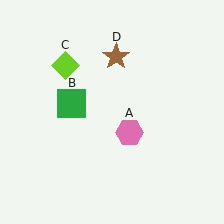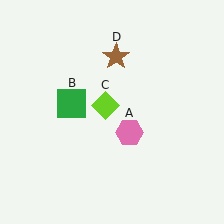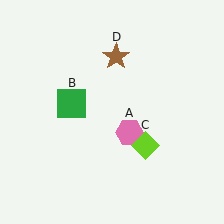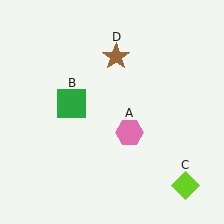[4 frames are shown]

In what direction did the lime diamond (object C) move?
The lime diamond (object C) moved down and to the right.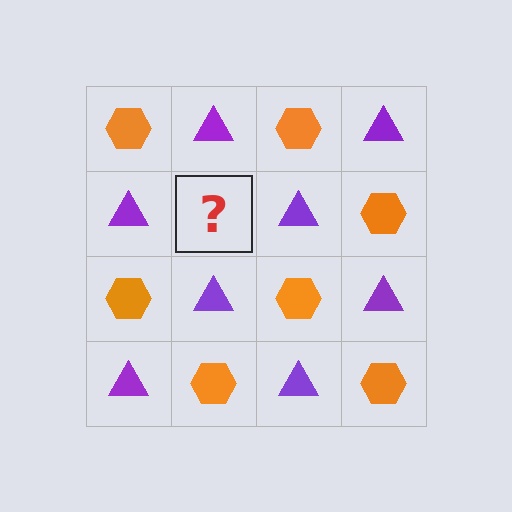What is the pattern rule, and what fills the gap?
The rule is that it alternates orange hexagon and purple triangle in a checkerboard pattern. The gap should be filled with an orange hexagon.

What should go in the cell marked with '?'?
The missing cell should contain an orange hexagon.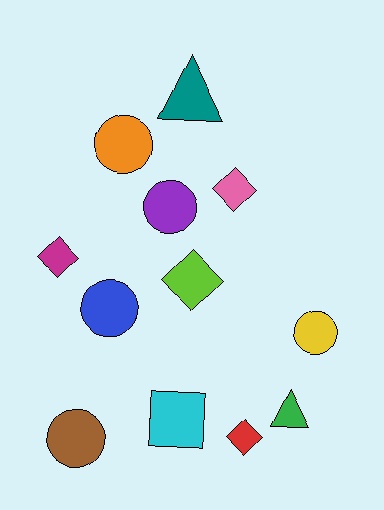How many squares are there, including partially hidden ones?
There is 1 square.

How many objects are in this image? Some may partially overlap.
There are 12 objects.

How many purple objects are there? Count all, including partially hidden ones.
There is 1 purple object.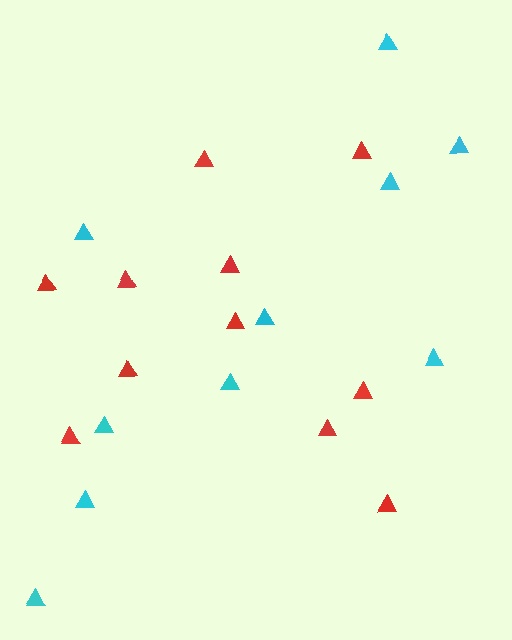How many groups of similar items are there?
There are 2 groups: one group of cyan triangles (10) and one group of red triangles (11).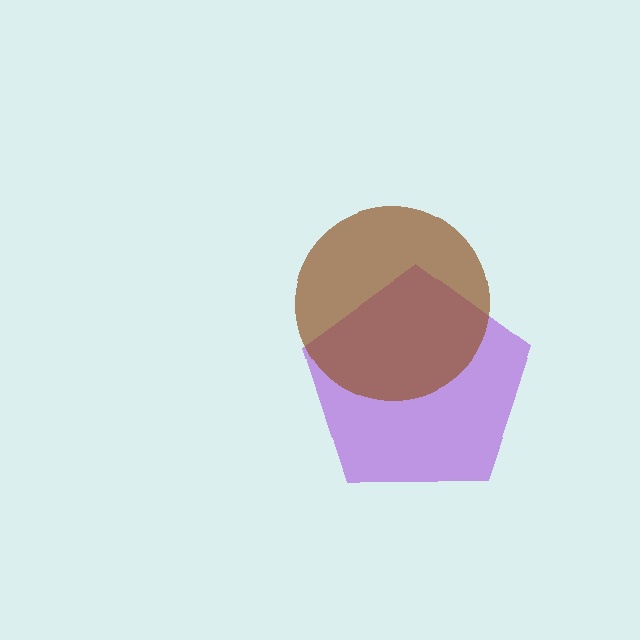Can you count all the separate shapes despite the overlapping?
Yes, there are 2 separate shapes.